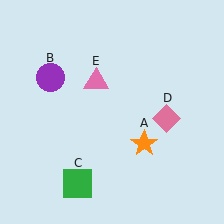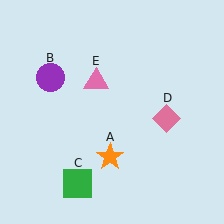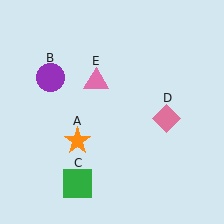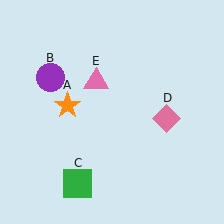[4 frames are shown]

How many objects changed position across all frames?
1 object changed position: orange star (object A).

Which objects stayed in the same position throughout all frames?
Purple circle (object B) and green square (object C) and pink diamond (object D) and pink triangle (object E) remained stationary.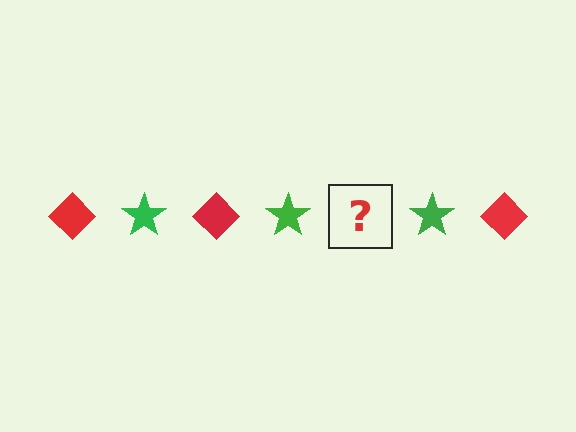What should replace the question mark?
The question mark should be replaced with a red diamond.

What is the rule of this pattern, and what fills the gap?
The rule is that the pattern alternates between red diamond and green star. The gap should be filled with a red diamond.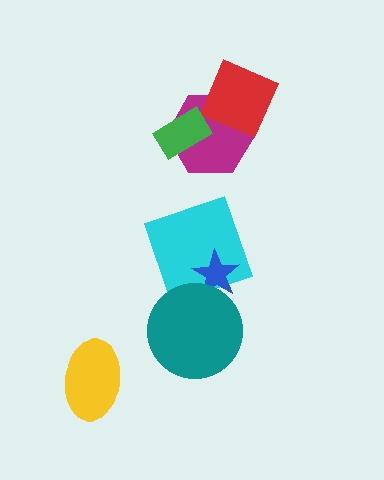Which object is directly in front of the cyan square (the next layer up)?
The blue star is directly in front of the cyan square.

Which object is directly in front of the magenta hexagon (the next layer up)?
The red diamond is directly in front of the magenta hexagon.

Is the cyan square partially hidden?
Yes, it is partially covered by another shape.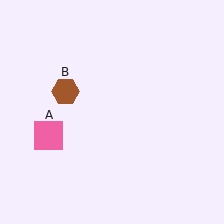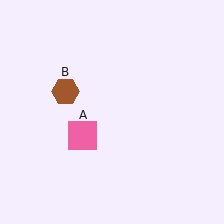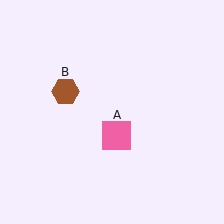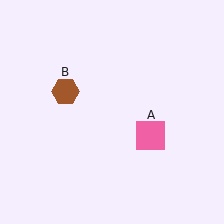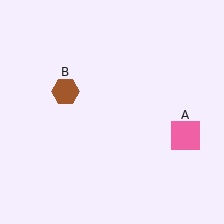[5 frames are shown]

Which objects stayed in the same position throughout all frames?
Brown hexagon (object B) remained stationary.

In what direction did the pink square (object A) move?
The pink square (object A) moved right.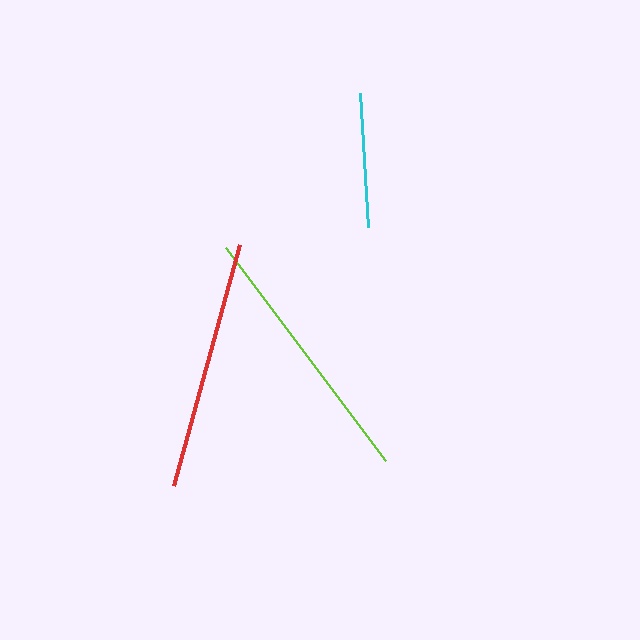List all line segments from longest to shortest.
From longest to shortest: lime, red, cyan.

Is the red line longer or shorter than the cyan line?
The red line is longer than the cyan line.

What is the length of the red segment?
The red segment is approximately 249 pixels long.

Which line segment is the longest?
The lime line is the longest at approximately 266 pixels.